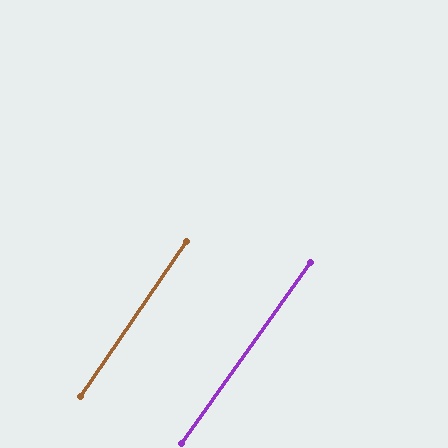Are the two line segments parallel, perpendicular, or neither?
Parallel — their directions differ by only 0.8°.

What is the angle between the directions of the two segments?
Approximately 1 degree.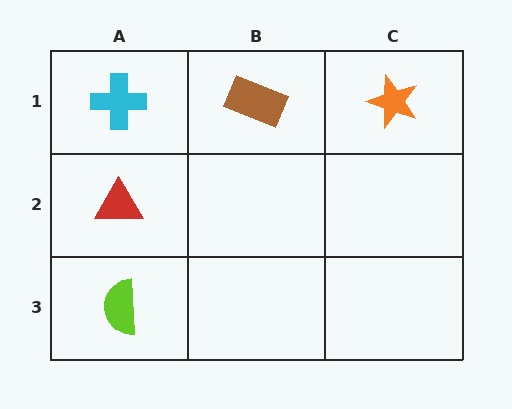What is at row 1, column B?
A brown rectangle.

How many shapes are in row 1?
3 shapes.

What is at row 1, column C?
An orange star.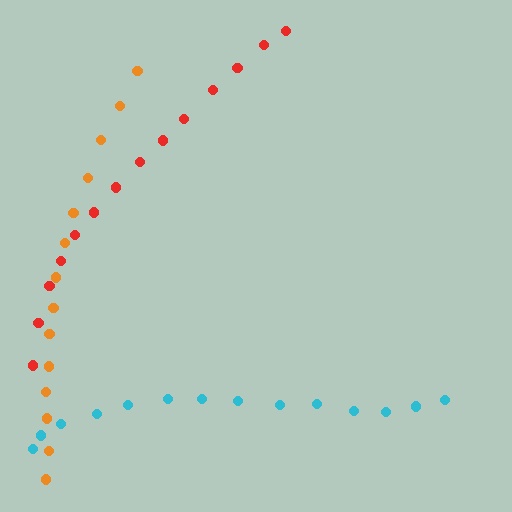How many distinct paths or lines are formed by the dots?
There are 3 distinct paths.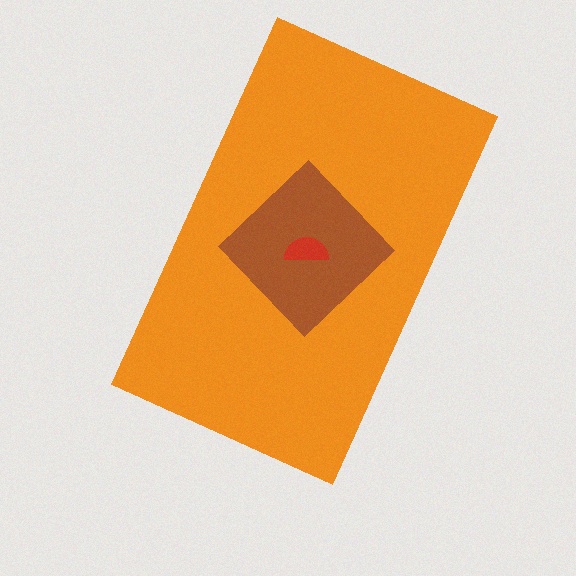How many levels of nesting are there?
3.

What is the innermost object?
The red semicircle.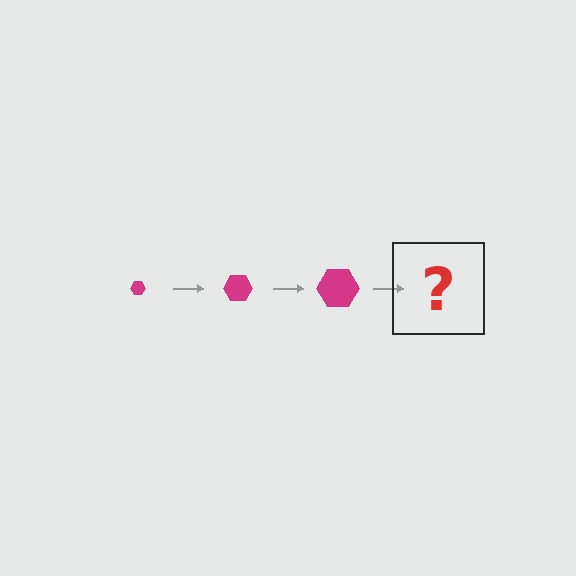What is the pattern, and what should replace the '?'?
The pattern is that the hexagon gets progressively larger each step. The '?' should be a magenta hexagon, larger than the previous one.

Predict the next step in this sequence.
The next step is a magenta hexagon, larger than the previous one.